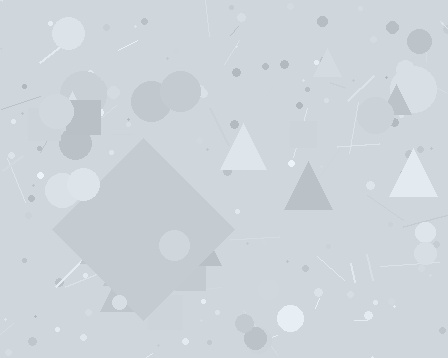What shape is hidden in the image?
A diamond is hidden in the image.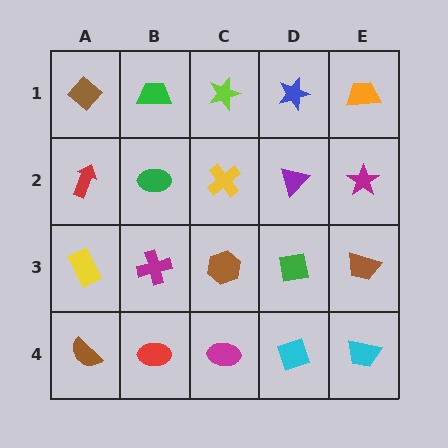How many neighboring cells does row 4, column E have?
2.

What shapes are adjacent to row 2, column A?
A brown diamond (row 1, column A), a yellow rectangle (row 3, column A), a green ellipse (row 2, column B).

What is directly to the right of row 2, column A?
A green ellipse.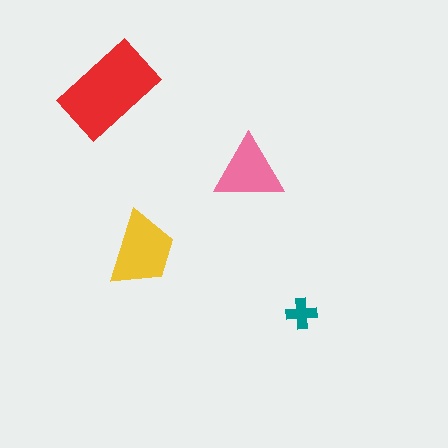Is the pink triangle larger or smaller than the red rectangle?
Smaller.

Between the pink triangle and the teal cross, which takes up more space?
The pink triangle.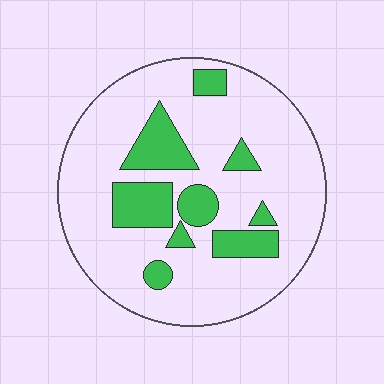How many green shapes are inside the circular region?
9.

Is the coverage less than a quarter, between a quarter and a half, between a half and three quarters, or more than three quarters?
Less than a quarter.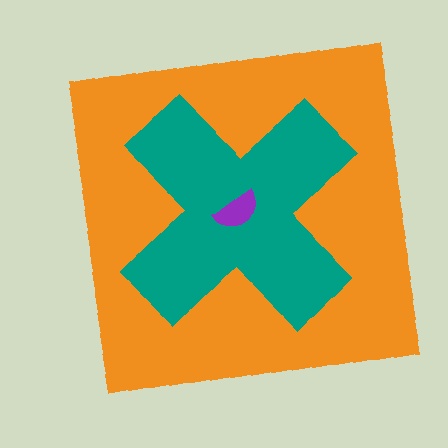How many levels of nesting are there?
3.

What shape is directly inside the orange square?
The teal cross.